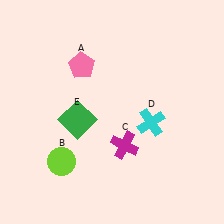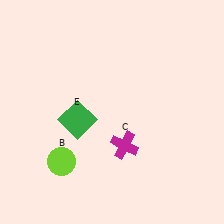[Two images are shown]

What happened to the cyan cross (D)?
The cyan cross (D) was removed in Image 2. It was in the bottom-right area of Image 1.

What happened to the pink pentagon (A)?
The pink pentagon (A) was removed in Image 2. It was in the top-left area of Image 1.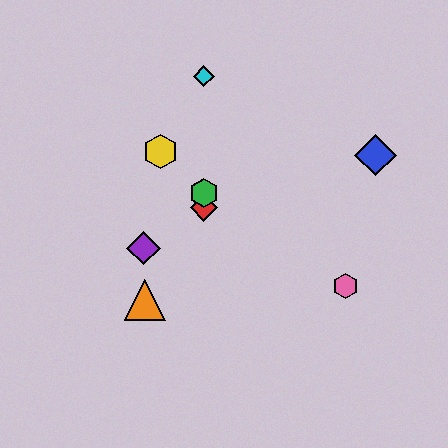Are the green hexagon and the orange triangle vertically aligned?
No, the green hexagon is at x≈204 and the orange triangle is at x≈145.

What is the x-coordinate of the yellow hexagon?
The yellow hexagon is at x≈161.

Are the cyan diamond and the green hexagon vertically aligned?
Yes, both are at x≈204.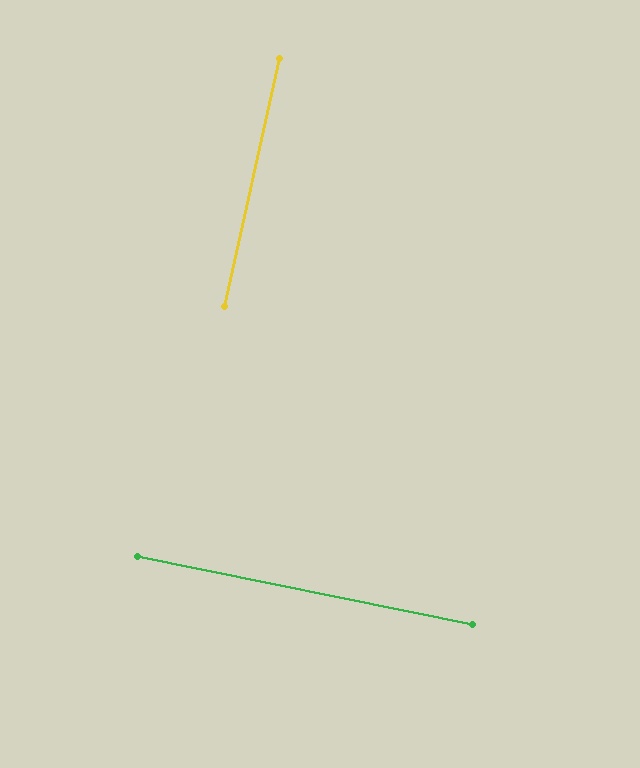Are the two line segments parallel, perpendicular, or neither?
Perpendicular — they meet at approximately 89°.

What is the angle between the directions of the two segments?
Approximately 89 degrees.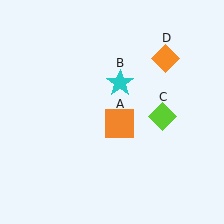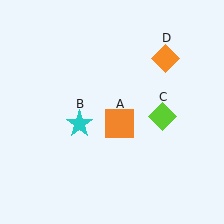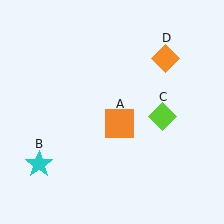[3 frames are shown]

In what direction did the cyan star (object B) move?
The cyan star (object B) moved down and to the left.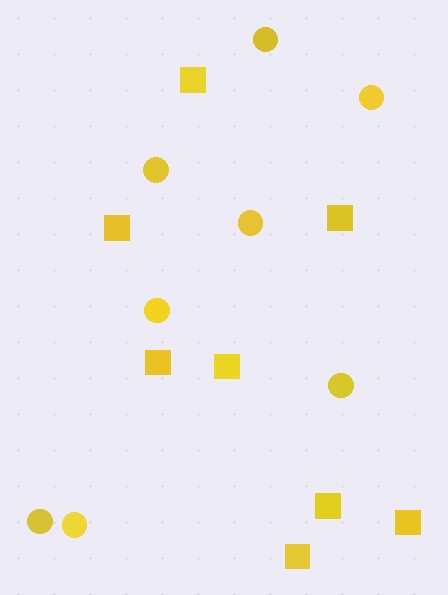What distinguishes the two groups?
There are 2 groups: one group of circles (8) and one group of squares (8).